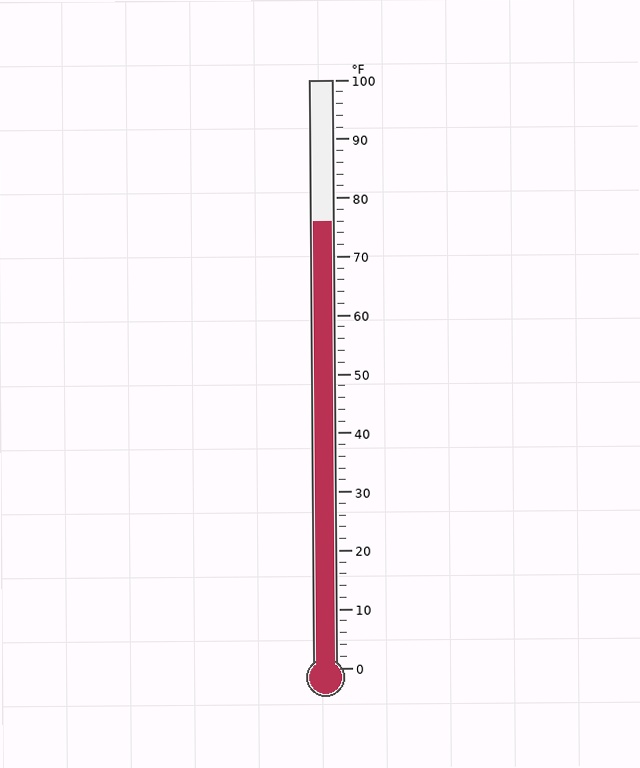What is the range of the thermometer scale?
The thermometer scale ranges from 0°F to 100°F.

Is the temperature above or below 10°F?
The temperature is above 10°F.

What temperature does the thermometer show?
The thermometer shows approximately 76°F.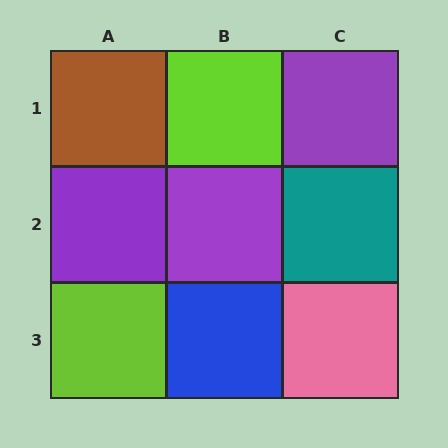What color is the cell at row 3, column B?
Blue.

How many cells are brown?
1 cell is brown.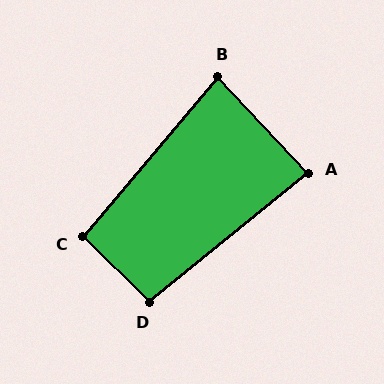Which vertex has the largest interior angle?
D, at approximately 97 degrees.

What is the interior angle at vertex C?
Approximately 94 degrees (approximately right).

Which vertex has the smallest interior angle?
B, at approximately 83 degrees.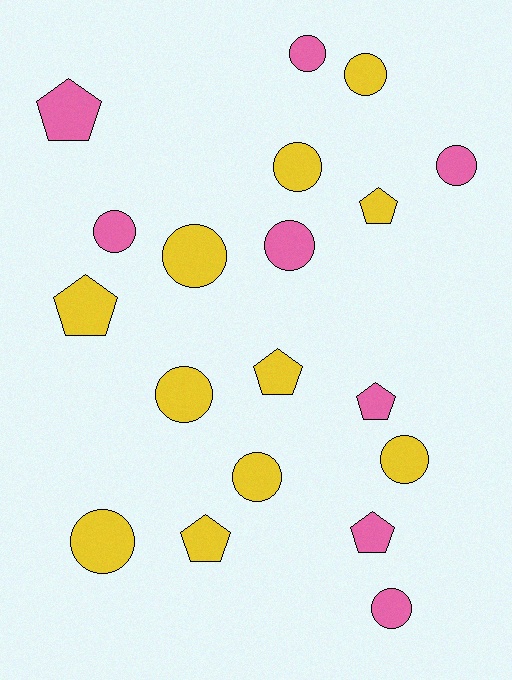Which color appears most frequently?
Yellow, with 11 objects.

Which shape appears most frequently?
Circle, with 12 objects.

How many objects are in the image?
There are 19 objects.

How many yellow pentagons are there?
There are 4 yellow pentagons.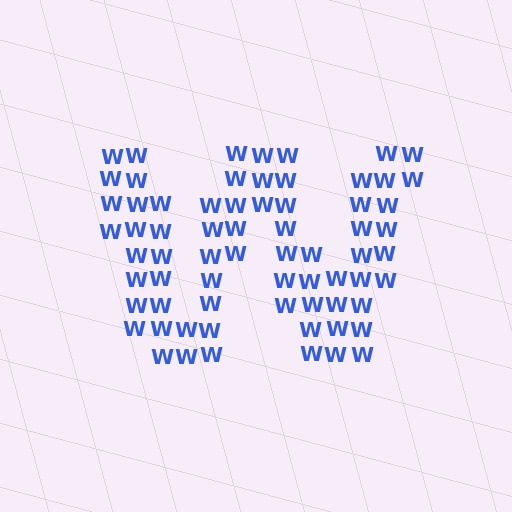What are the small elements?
The small elements are letter W's.